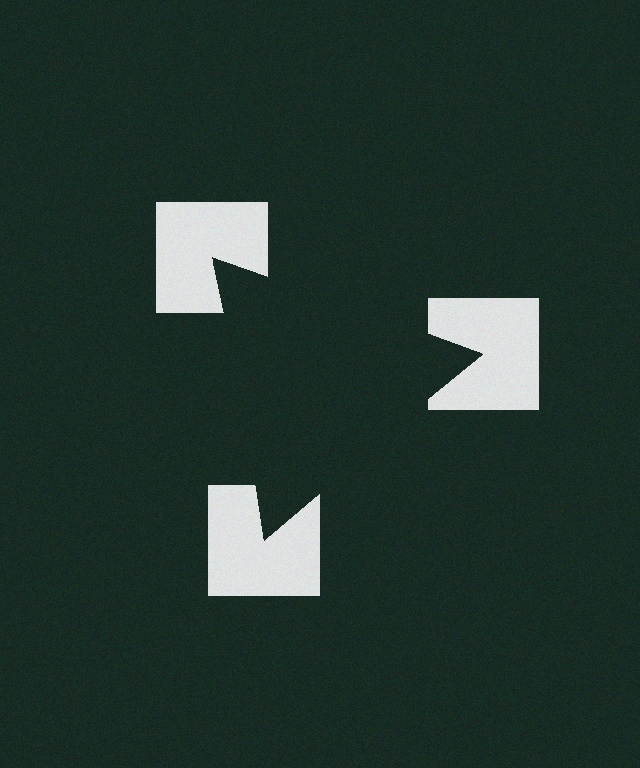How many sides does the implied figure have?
3 sides.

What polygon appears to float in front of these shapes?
An illusory triangle — its edges are inferred from the aligned wedge cuts in the notched squares, not physically drawn.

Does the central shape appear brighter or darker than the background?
It typically appears slightly darker than the background, even though no actual brightness change is drawn.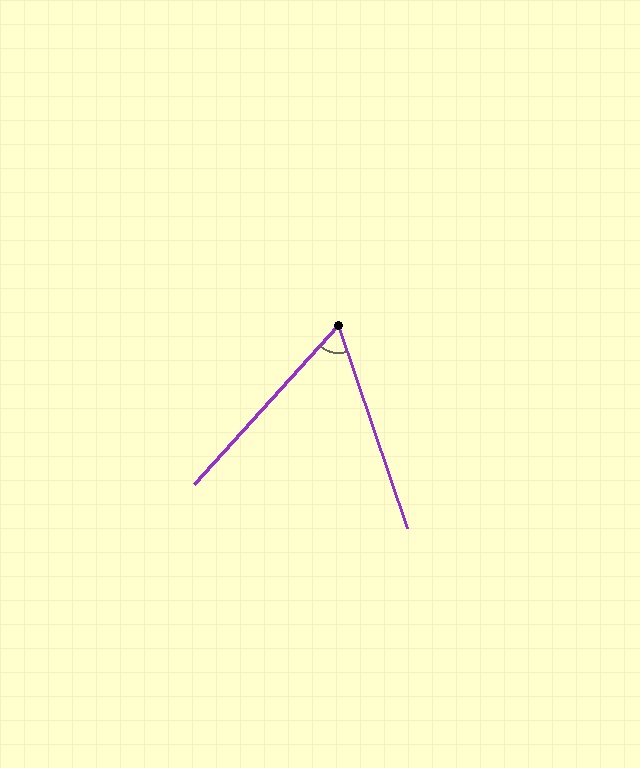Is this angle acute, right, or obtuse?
It is acute.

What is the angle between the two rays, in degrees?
Approximately 61 degrees.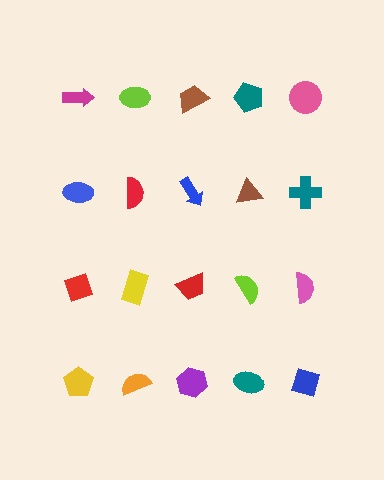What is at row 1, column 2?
A lime ellipse.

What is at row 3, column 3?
A red trapezoid.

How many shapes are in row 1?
5 shapes.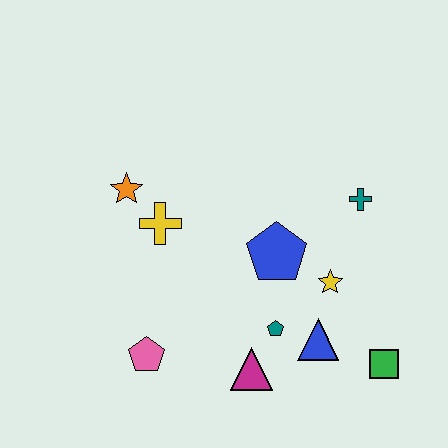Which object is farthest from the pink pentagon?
The teal cross is farthest from the pink pentagon.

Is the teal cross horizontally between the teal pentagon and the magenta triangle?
No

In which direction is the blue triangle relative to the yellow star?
The blue triangle is below the yellow star.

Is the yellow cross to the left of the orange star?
No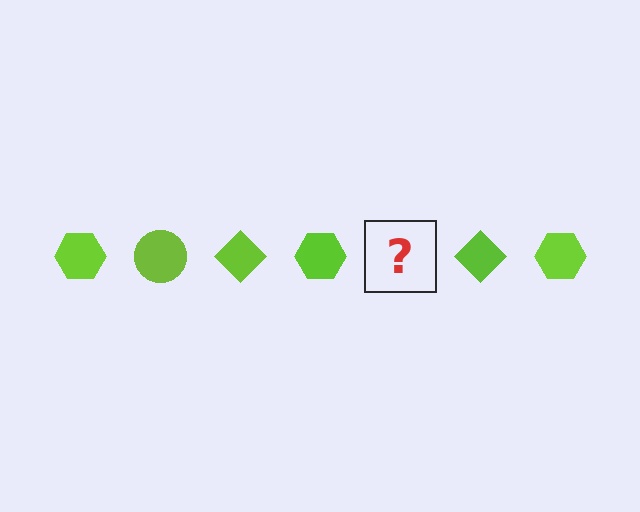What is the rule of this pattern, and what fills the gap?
The rule is that the pattern cycles through hexagon, circle, diamond shapes in lime. The gap should be filled with a lime circle.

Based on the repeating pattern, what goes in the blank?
The blank should be a lime circle.